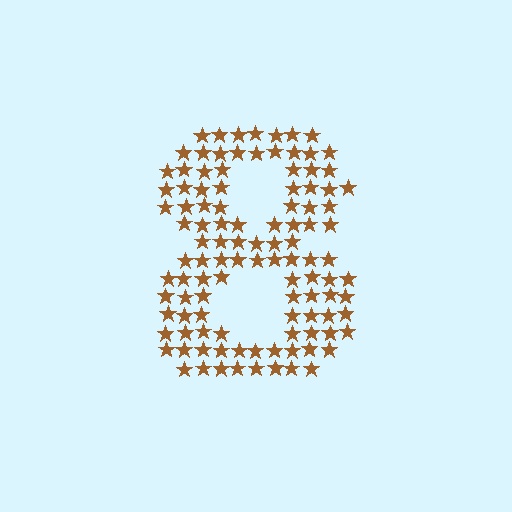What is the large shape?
The large shape is the digit 8.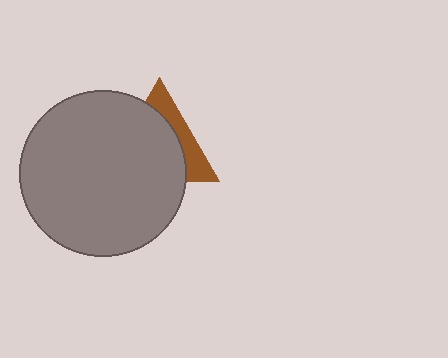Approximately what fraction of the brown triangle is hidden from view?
Roughly 68% of the brown triangle is hidden behind the gray circle.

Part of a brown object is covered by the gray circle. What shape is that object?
It is a triangle.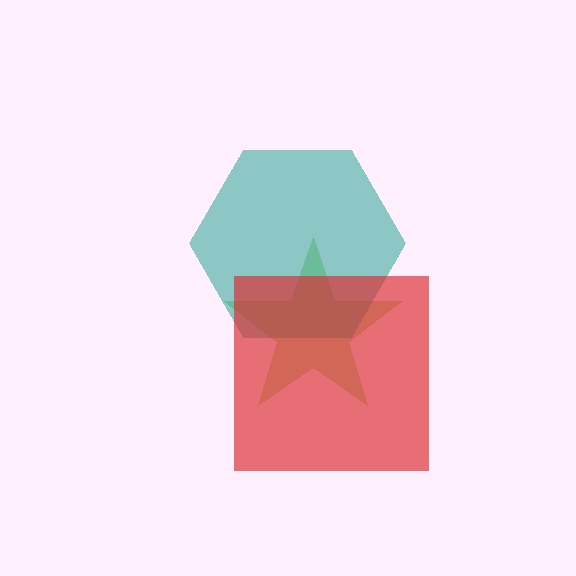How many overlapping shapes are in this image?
There are 3 overlapping shapes in the image.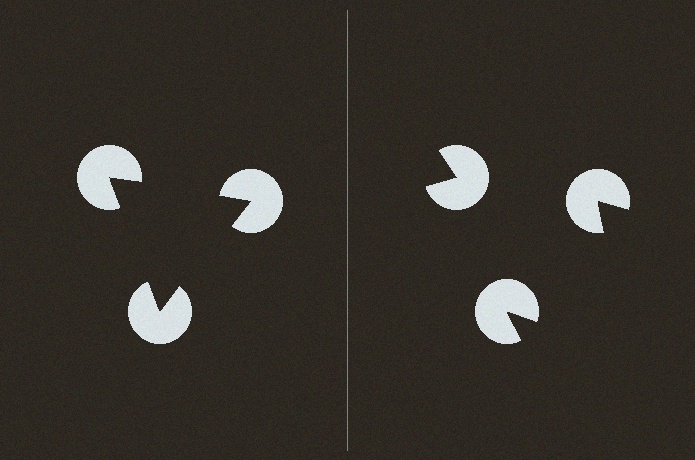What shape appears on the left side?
An illusory triangle.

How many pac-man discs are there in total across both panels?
6 — 3 on each side.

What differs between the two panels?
The pac-man discs are positioned identically on both sides; only the wedge orientations differ. On the left they align to a triangle; on the right they are misaligned.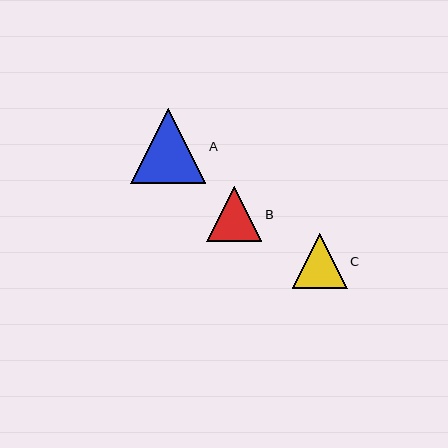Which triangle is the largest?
Triangle A is the largest with a size of approximately 75 pixels.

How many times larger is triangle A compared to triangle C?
Triangle A is approximately 1.4 times the size of triangle C.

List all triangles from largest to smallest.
From largest to smallest: A, C, B.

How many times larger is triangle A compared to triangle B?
Triangle A is approximately 1.4 times the size of triangle B.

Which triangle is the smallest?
Triangle B is the smallest with a size of approximately 55 pixels.